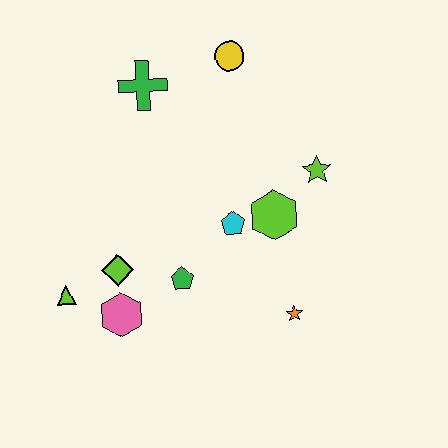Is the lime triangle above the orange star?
Yes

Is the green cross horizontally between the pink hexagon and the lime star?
Yes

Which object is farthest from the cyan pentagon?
The lime triangle is farthest from the cyan pentagon.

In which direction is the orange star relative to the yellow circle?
The orange star is below the yellow circle.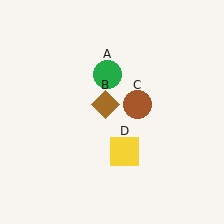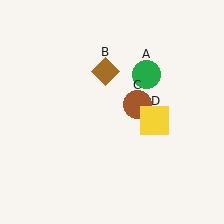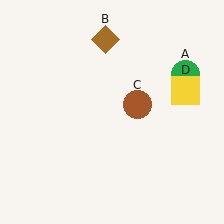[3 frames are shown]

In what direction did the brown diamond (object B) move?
The brown diamond (object B) moved up.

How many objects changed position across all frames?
3 objects changed position: green circle (object A), brown diamond (object B), yellow square (object D).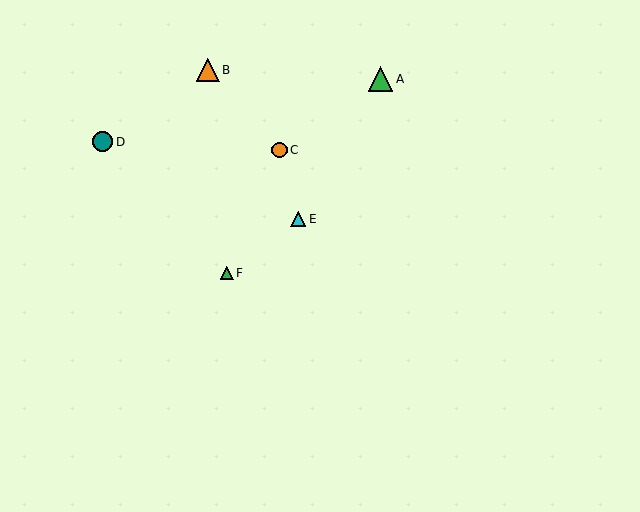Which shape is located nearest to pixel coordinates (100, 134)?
The teal circle (labeled D) at (103, 142) is nearest to that location.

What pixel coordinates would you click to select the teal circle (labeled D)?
Click at (103, 142) to select the teal circle D.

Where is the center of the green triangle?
The center of the green triangle is at (227, 273).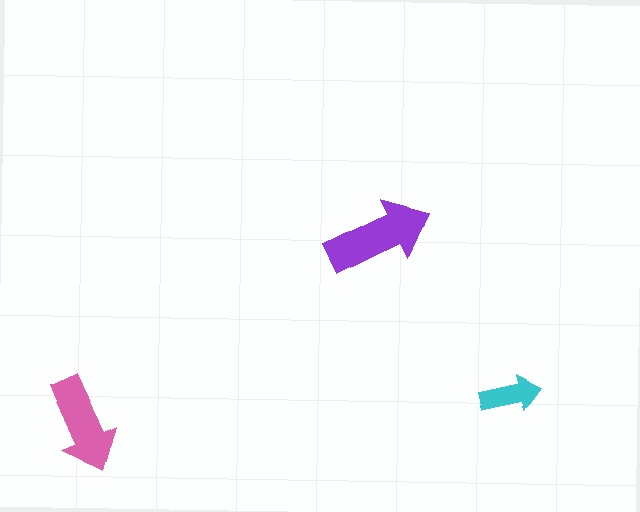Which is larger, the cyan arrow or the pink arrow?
The pink one.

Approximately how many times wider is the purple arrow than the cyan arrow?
About 2 times wider.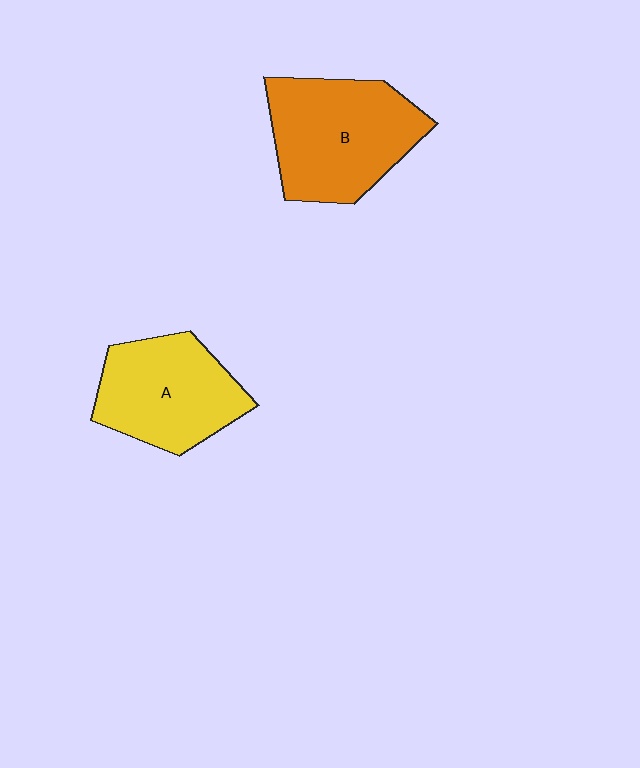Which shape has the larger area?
Shape B (orange).